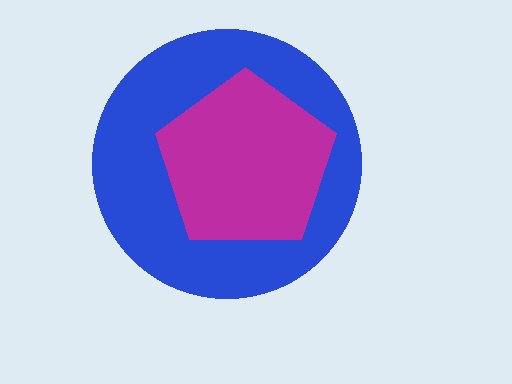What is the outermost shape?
The blue circle.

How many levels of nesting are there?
2.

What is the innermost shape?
The magenta pentagon.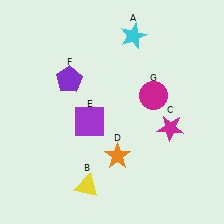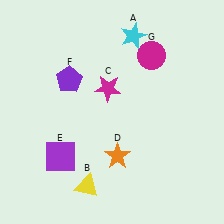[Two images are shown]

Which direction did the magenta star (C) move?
The magenta star (C) moved left.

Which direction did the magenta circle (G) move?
The magenta circle (G) moved up.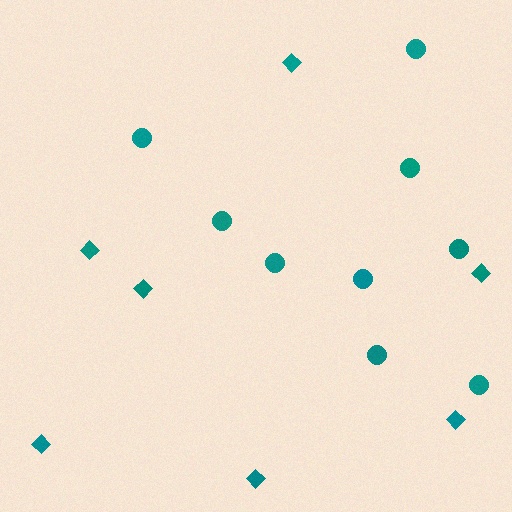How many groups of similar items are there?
There are 2 groups: one group of circles (9) and one group of diamonds (7).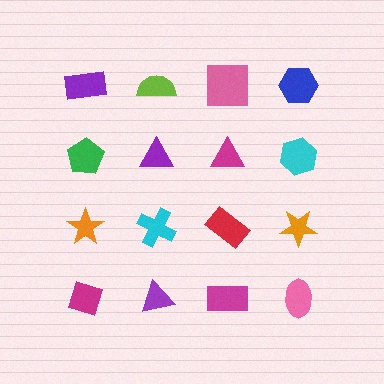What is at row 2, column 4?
A cyan hexagon.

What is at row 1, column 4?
A blue hexagon.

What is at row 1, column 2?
A lime semicircle.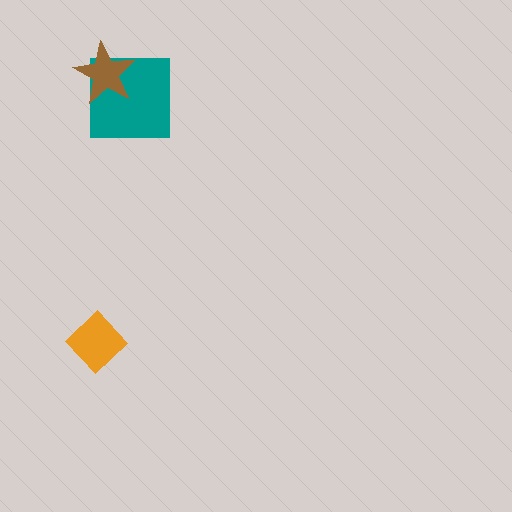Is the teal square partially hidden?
Yes, it is partially covered by another shape.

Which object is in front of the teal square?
The brown star is in front of the teal square.